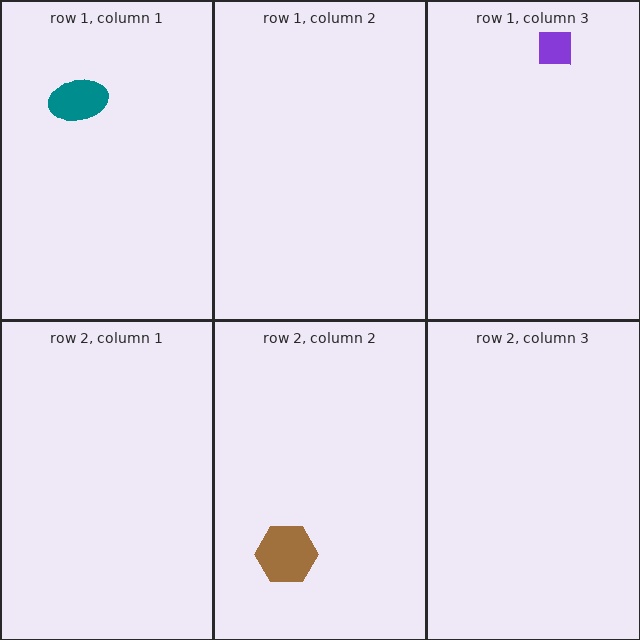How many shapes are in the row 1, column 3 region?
1.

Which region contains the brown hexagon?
The row 2, column 2 region.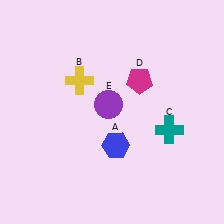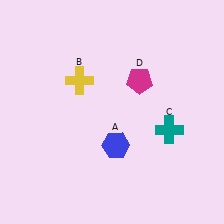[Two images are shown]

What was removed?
The purple circle (E) was removed in Image 2.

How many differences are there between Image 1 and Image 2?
There is 1 difference between the two images.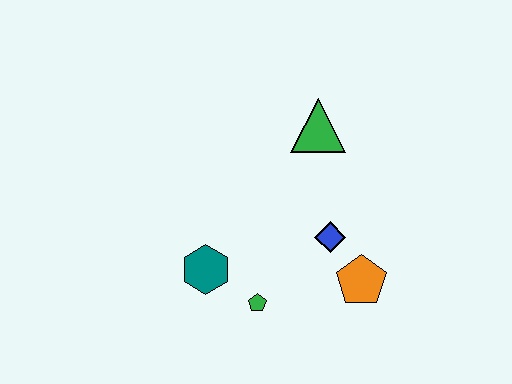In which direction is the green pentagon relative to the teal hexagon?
The green pentagon is to the right of the teal hexagon.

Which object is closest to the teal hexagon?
The green pentagon is closest to the teal hexagon.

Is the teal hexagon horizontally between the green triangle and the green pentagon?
No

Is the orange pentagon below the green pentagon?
No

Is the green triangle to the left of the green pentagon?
No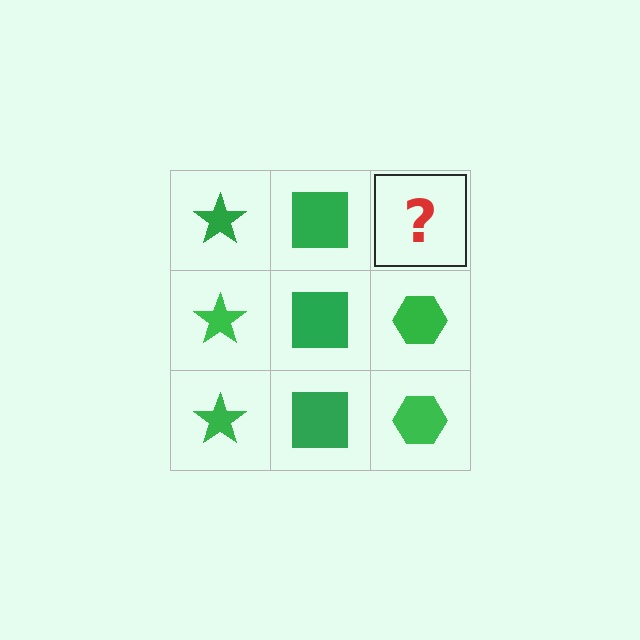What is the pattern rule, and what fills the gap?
The rule is that each column has a consistent shape. The gap should be filled with a green hexagon.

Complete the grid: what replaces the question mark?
The question mark should be replaced with a green hexagon.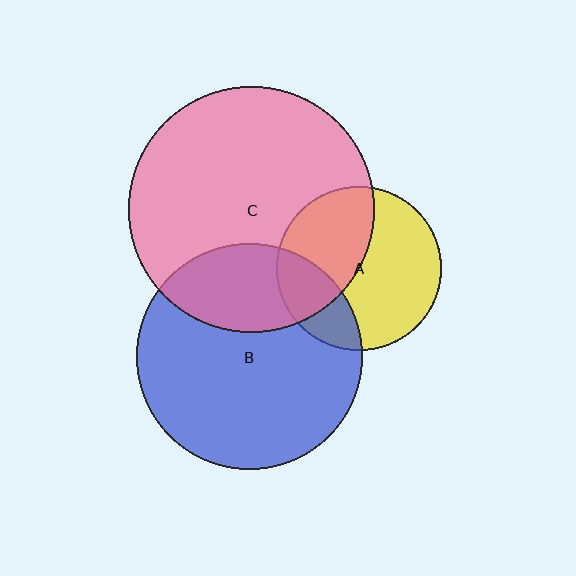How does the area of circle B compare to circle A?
Approximately 1.9 times.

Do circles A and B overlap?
Yes.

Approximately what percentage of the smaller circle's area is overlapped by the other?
Approximately 25%.